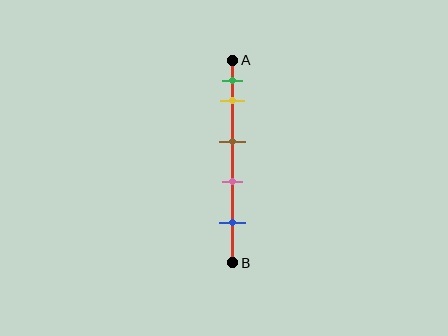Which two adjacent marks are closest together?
The green and yellow marks are the closest adjacent pair.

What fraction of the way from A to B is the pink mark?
The pink mark is approximately 60% (0.6) of the way from A to B.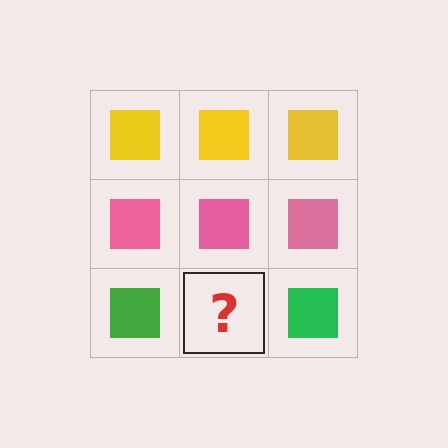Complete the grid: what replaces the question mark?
The question mark should be replaced with a green square.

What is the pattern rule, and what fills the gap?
The rule is that each row has a consistent color. The gap should be filled with a green square.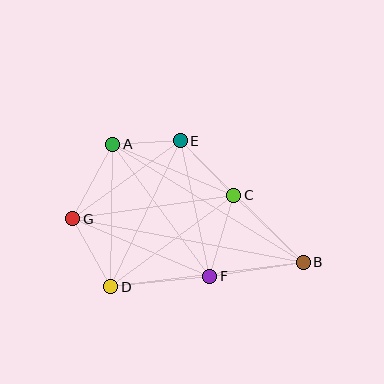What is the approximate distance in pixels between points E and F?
The distance between E and F is approximately 139 pixels.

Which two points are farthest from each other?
Points B and G are farthest from each other.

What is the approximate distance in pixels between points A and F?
The distance between A and F is approximately 164 pixels.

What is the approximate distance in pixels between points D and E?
The distance between D and E is approximately 162 pixels.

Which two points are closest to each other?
Points A and E are closest to each other.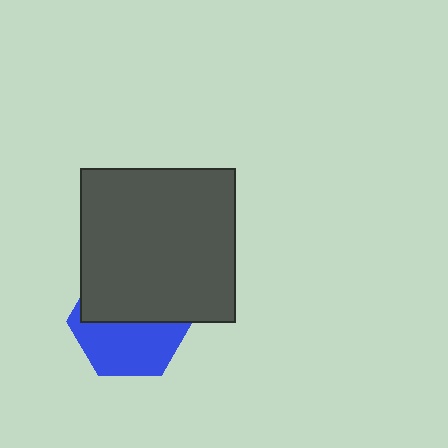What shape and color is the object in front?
The object in front is a dark gray square.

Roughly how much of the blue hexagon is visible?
About half of it is visible (roughly 49%).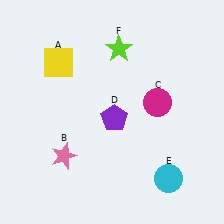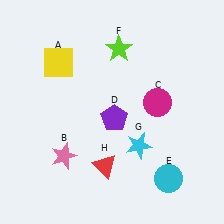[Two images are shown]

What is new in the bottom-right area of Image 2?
A cyan star (G) was added in the bottom-right area of Image 2.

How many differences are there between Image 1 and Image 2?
There are 2 differences between the two images.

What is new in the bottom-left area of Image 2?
A red triangle (H) was added in the bottom-left area of Image 2.